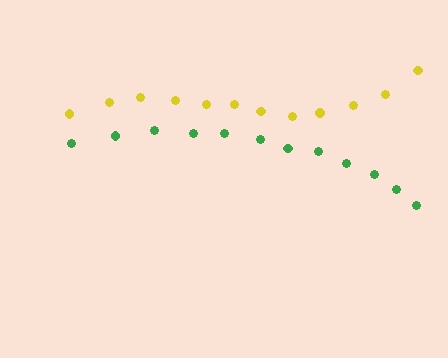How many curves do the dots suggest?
There are 2 distinct paths.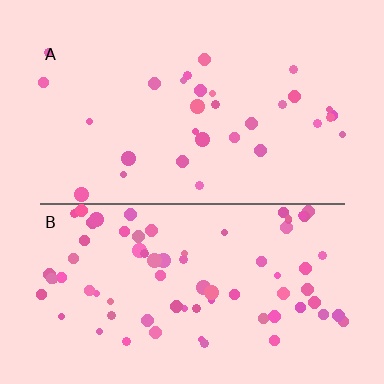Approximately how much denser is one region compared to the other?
Approximately 2.6× — region B over region A.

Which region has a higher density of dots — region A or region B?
B (the bottom).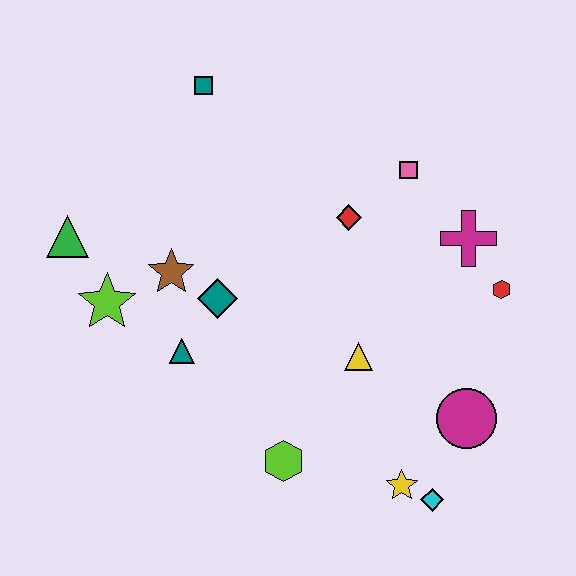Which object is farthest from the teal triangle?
The red hexagon is farthest from the teal triangle.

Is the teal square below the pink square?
No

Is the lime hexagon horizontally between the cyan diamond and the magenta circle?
No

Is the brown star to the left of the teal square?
Yes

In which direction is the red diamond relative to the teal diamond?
The red diamond is to the right of the teal diamond.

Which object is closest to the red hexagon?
The magenta cross is closest to the red hexagon.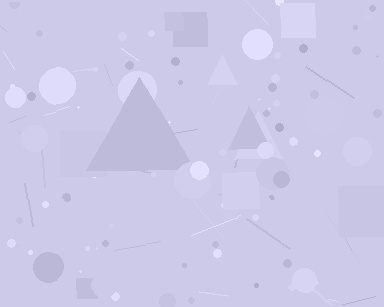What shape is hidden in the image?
A triangle is hidden in the image.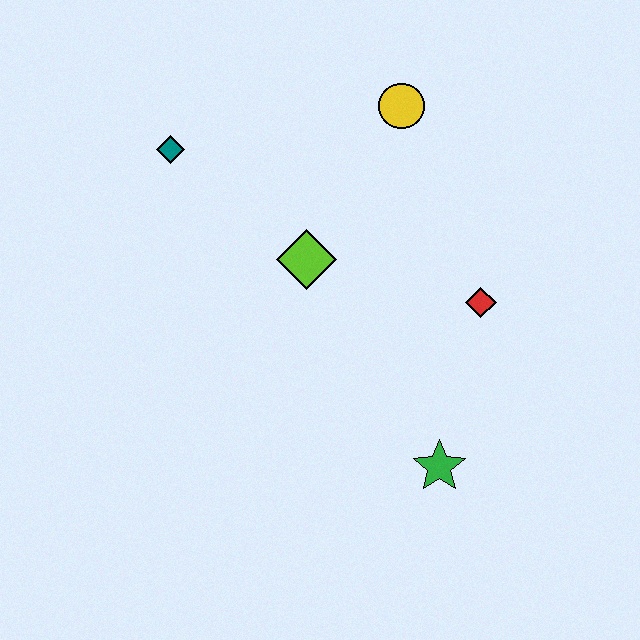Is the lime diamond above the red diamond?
Yes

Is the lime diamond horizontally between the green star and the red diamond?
No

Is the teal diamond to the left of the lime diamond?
Yes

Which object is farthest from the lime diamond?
The green star is farthest from the lime diamond.